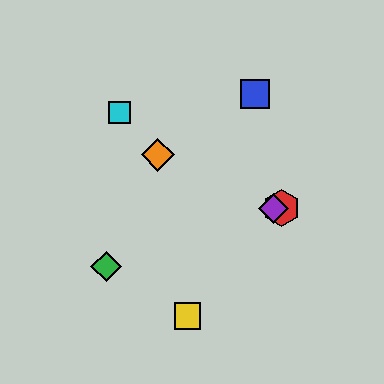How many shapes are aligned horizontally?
2 shapes (the red hexagon, the purple diamond) are aligned horizontally.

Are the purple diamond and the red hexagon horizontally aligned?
Yes, both are at y≈208.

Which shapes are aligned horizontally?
The red hexagon, the purple diamond are aligned horizontally.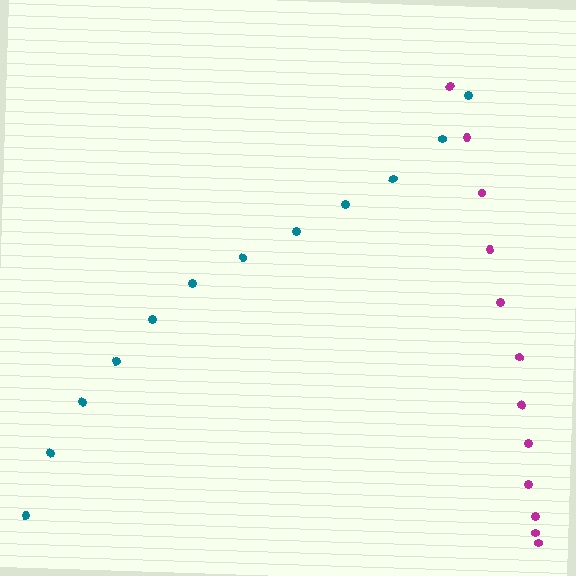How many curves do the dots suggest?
There are 2 distinct paths.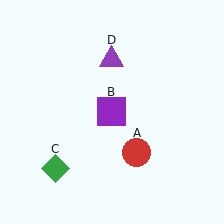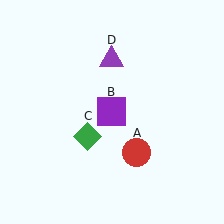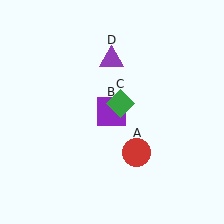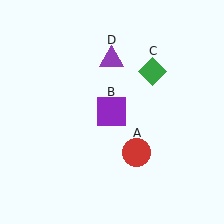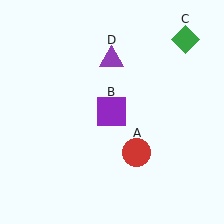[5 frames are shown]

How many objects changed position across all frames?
1 object changed position: green diamond (object C).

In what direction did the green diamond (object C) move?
The green diamond (object C) moved up and to the right.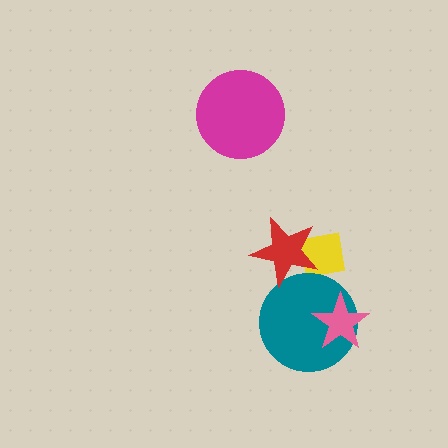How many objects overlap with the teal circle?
2 objects overlap with the teal circle.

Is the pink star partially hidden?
No, no other shape covers it.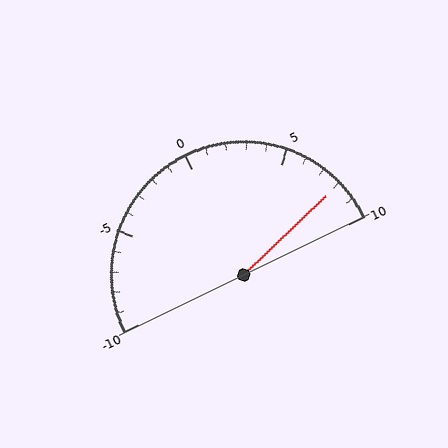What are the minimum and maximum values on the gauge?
The gauge ranges from -10 to 10.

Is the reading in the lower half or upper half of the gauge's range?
The reading is in the upper half of the range (-10 to 10).